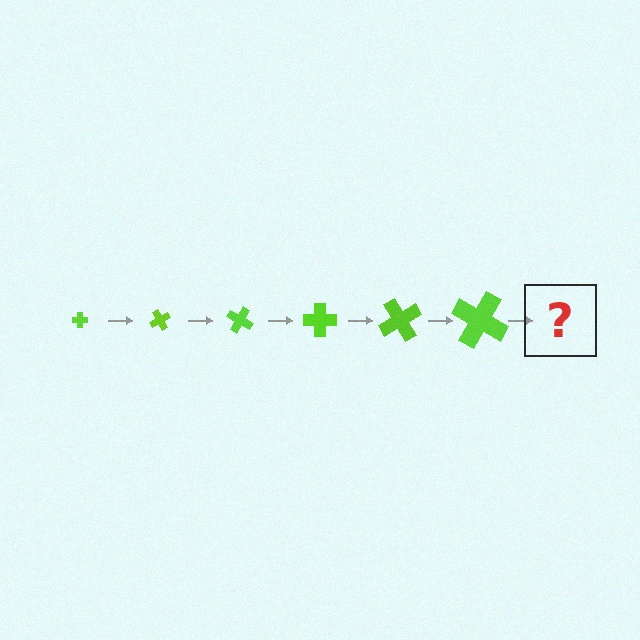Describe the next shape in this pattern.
It should be a cross, larger than the previous one and rotated 360 degrees from the start.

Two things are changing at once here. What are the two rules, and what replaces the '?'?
The two rules are that the cross grows larger each step and it rotates 60 degrees each step. The '?' should be a cross, larger than the previous one and rotated 360 degrees from the start.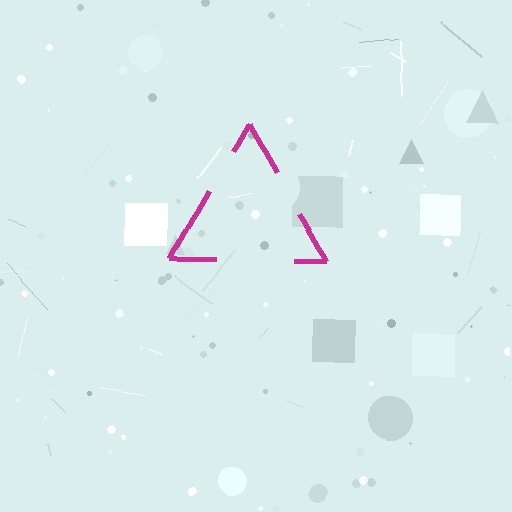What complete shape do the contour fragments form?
The contour fragments form a triangle.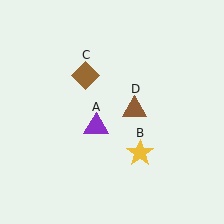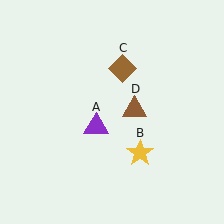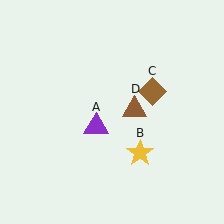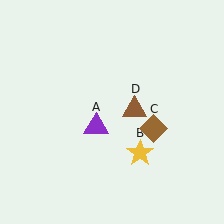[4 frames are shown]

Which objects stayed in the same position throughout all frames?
Purple triangle (object A) and yellow star (object B) and brown triangle (object D) remained stationary.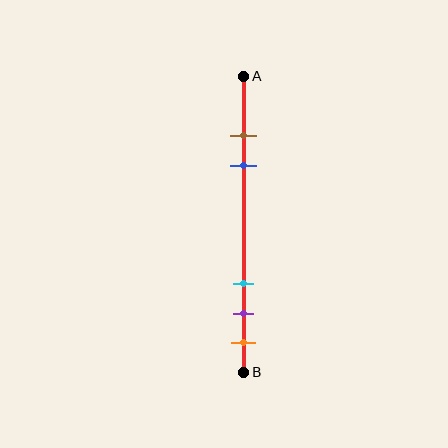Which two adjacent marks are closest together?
The brown and blue marks are the closest adjacent pair.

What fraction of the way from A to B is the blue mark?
The blue mark is approximately 30% (0.3) of the way from A to B.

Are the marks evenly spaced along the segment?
No, the marks are not evenly spaced.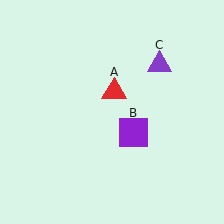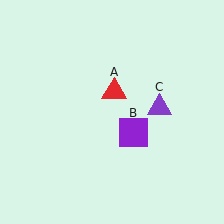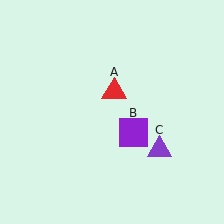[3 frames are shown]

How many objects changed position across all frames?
1 object changed position: purple triangle (object C).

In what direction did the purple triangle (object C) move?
The purple triangle (object C) moved down.